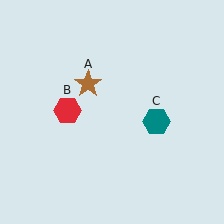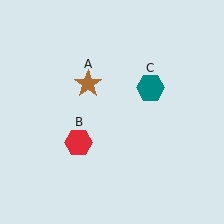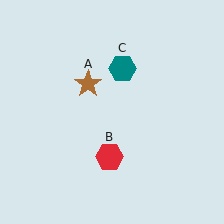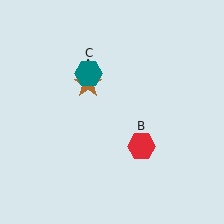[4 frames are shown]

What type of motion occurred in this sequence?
The red hexagon (object B), teal hexagon (object C) rotated counterclockwise around the center of the scene.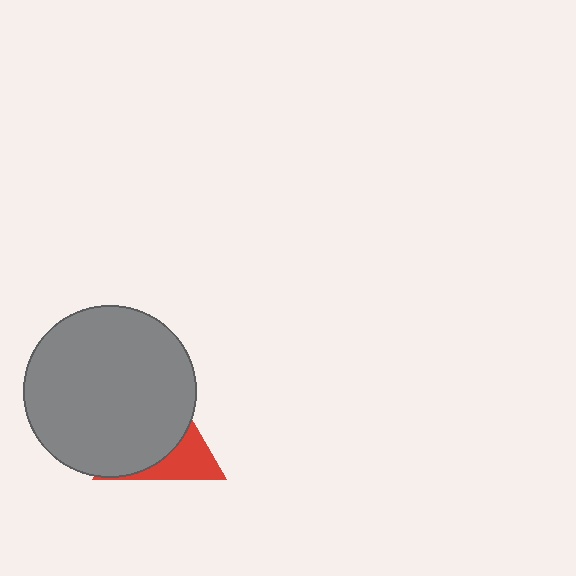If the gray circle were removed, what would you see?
You would see the complete red triangle.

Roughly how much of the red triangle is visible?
A small part of it is visible (roughly 32%).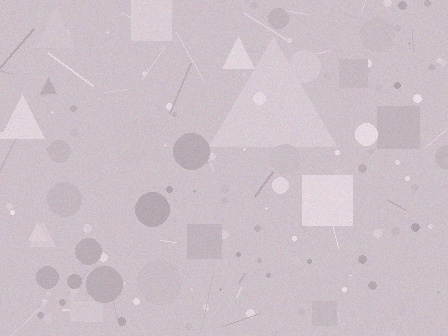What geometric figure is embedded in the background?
A triangle is embedded in the background.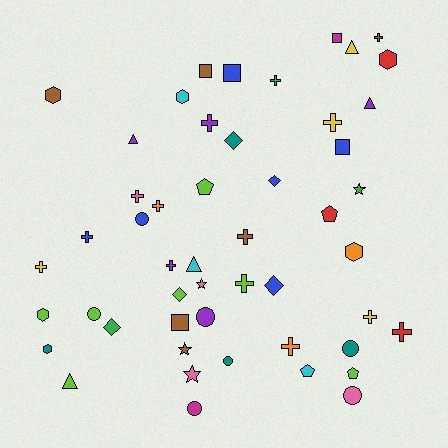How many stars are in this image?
There are 4 stars.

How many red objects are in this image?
There are 3 red objects.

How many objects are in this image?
There are 50 objects.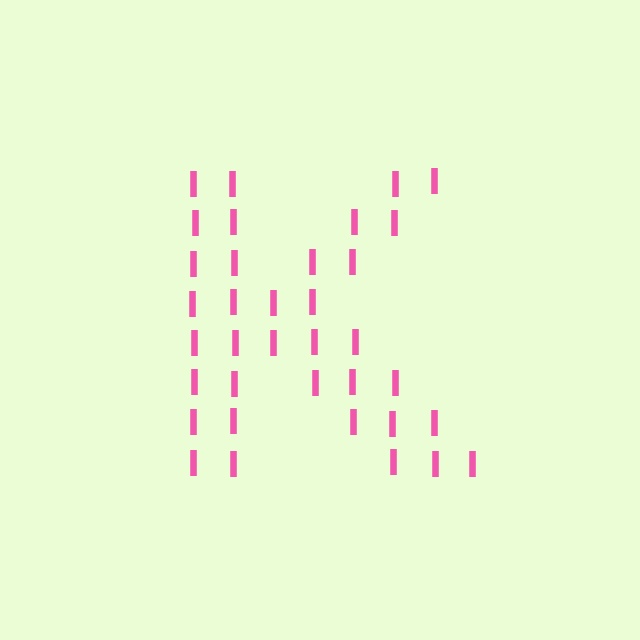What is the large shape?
The large shape is the letter K.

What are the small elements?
The small elements are letter I's.